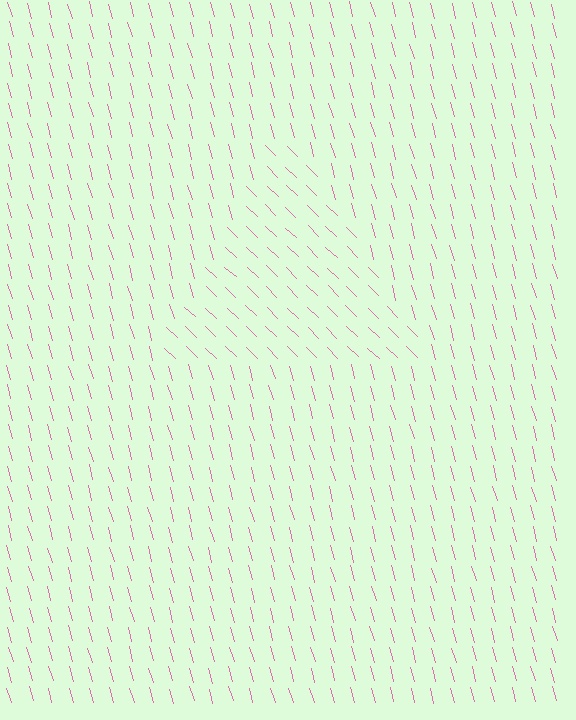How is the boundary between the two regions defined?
The boundary is defined purely by a change in line orientation (approximately 31 degrees difference). All lines are the same color and thickness.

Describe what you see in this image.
The image is filled with small pink line segments. A triangle region in the image has lines oriented differently from the surrounding lines, creating a visible texture boundary.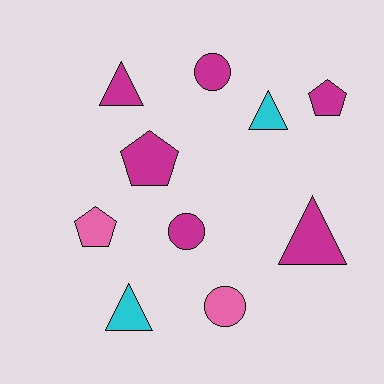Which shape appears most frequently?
Triangle, with 4 objects.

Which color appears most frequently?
Magenta, with 6 objects.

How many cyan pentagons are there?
There are no cyan pentagons.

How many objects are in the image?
There are 10 objects.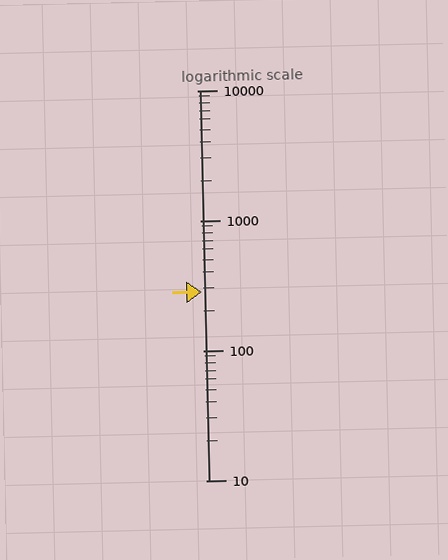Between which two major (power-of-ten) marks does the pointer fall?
The pointer is between 100 and 1000.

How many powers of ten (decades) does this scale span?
The scale spans 3 decades, from 10 to 10000.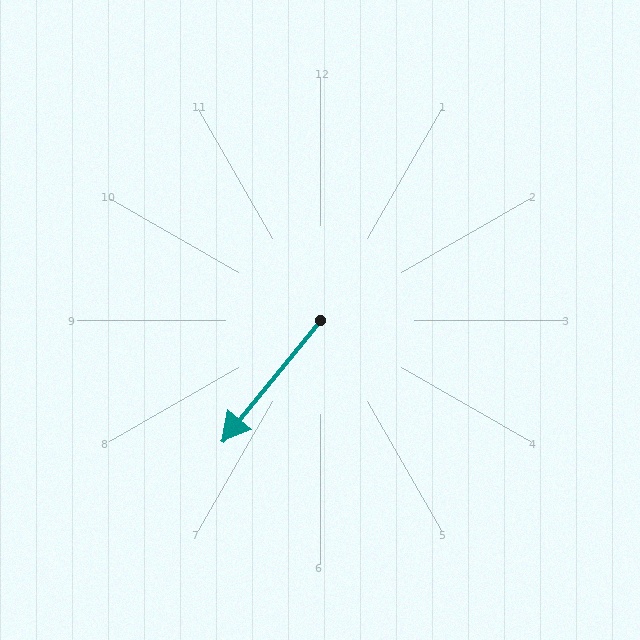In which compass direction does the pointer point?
Southwest.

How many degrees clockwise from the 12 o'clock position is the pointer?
Approximately 219 degrees.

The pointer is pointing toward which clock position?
Roughly 7 o'clock.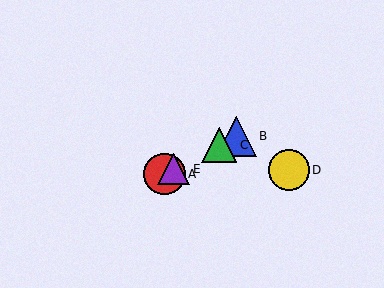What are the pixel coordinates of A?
Object A is at (164, 174).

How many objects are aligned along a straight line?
4 objects (A, B, C, E) are aligned along a straight line.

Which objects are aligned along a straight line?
Objects A, B, C, E are aligned along a straight line.